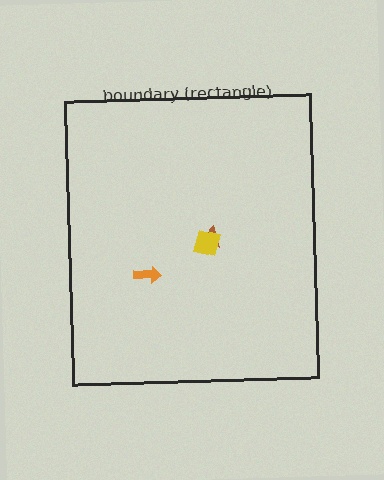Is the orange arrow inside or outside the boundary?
Inside.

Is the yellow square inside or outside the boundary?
Inside.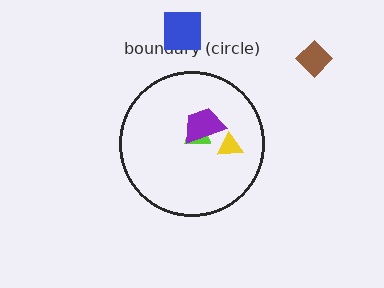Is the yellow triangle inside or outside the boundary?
Inside.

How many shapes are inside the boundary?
3 inside, 2 outside.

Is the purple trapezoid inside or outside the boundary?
Inside.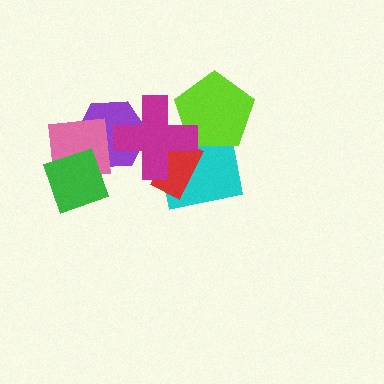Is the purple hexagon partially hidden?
Yes, it is partially covered by another shape.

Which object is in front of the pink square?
The green diamond is in front of the pink square.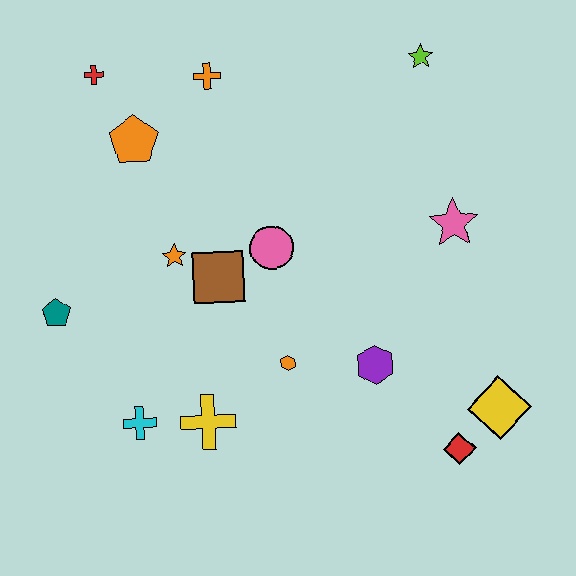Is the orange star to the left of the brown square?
Yes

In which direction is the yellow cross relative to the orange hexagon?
The yellow cross is to the left of the orange hexagon.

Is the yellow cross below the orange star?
Yes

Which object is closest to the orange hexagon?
The purple hexagon is closest to the orange hexagon.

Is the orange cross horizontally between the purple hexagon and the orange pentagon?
Yes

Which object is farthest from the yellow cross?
The lime star is farthest from the yellow cross.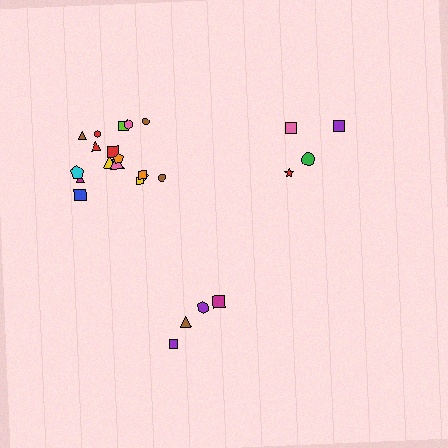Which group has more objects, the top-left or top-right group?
The top-left group.